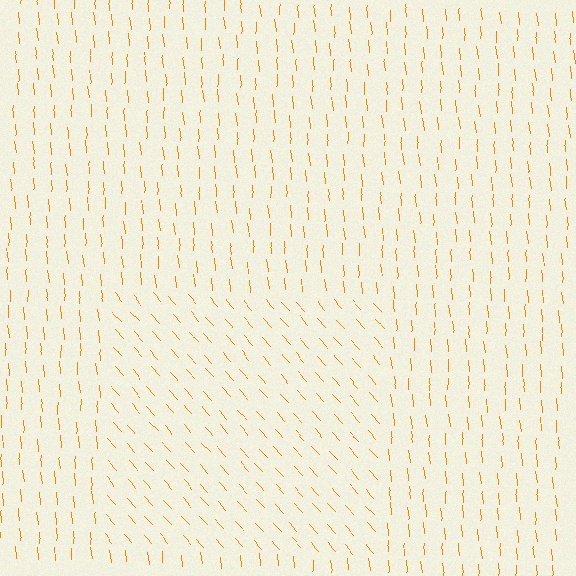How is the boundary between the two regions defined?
The boundary is defined purely by a change in line orientation (approximately 37 degrees difference). All lines are the same color and thickness.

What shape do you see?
I see a rectangle.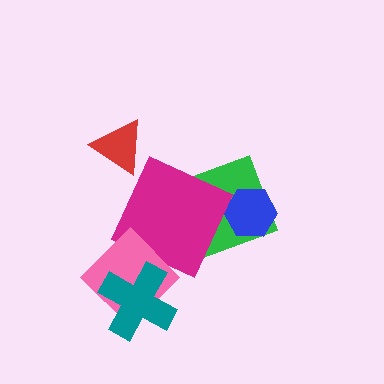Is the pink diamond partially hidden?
Yes, it is partially covered by another shape.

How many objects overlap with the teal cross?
1 object overlaps with the teal cross.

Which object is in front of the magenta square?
The pink diamond is in front of the magenta square.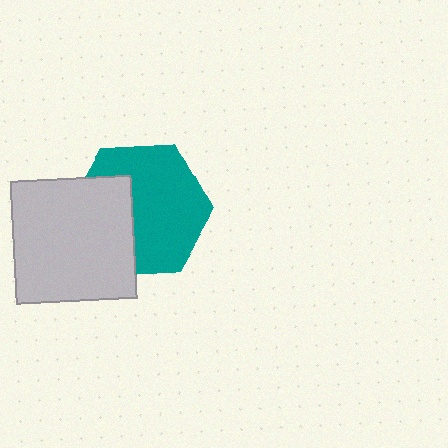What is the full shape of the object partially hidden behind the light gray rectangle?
The partially hidden object is a teal hexagon.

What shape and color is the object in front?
The object in front is a light gray rectangle.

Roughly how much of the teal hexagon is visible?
About half of it is visible (roughly 64%).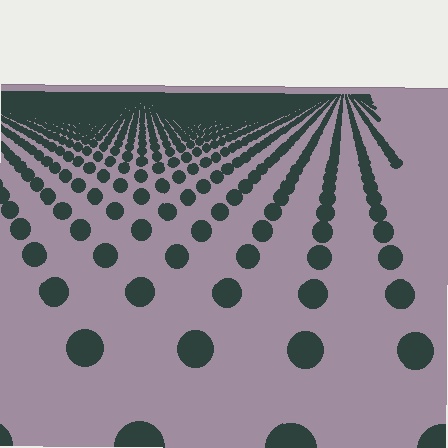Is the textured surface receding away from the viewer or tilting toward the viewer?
The surface is receding away from the viewer. Texture elements get smaller and denser toward the top.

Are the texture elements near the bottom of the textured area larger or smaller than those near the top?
Larger. Near the bottom, elements are closer to the viewer and appear at a bigger on-screen size.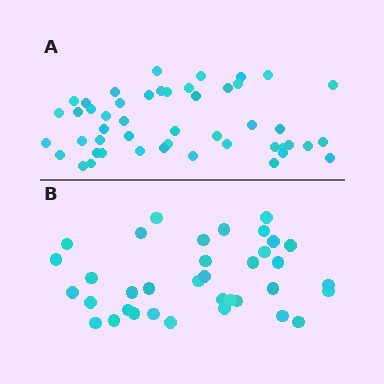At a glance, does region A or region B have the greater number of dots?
Region A (the top region) has more dots.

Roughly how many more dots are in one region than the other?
Region A has roughly 12 or so more dots than region B.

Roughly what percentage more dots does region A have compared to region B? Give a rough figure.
About 35% more.